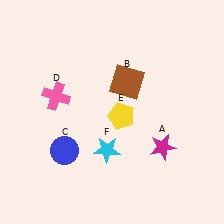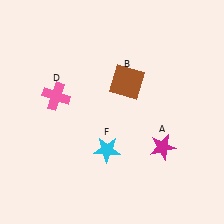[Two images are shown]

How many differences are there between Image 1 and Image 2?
There are 2 differences between the two images.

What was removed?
The blue circle (C), the yellow pentagon (E) were removed in Image 2.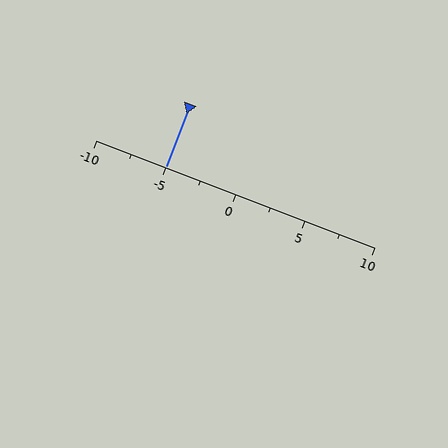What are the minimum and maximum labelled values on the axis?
The axis runs from -10 to 10.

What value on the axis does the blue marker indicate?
The marker indicates approximately -5.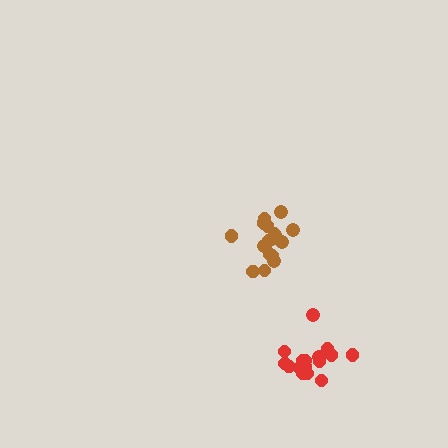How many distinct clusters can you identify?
There are 2 distinct clusters.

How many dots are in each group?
Group 1: 17 dots, Group 2: 16 dots (33 total).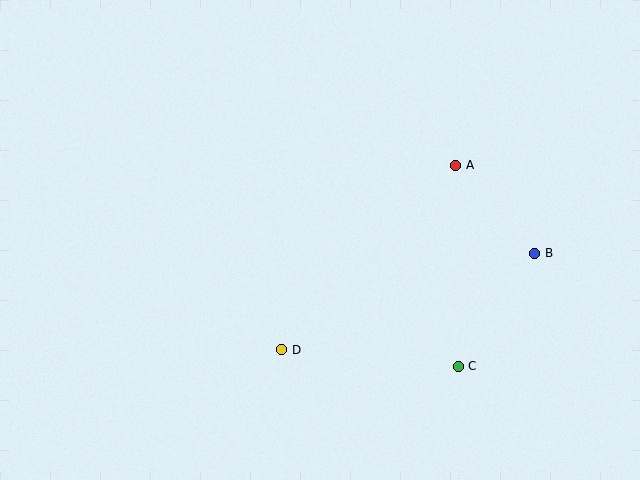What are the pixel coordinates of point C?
Point C is at (458, 366).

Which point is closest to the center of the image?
Point D at (282, 350) is closest to the center.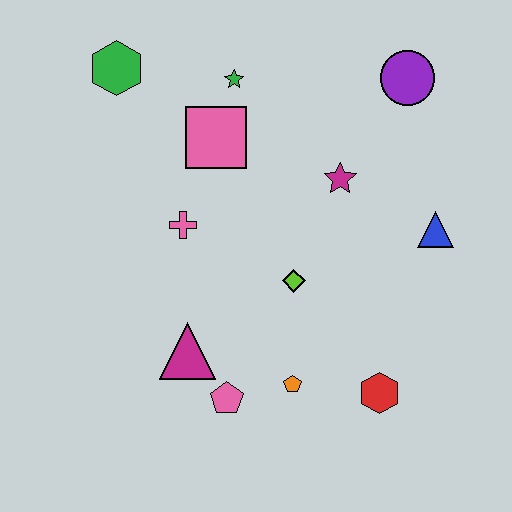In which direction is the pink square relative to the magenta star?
The pink square is to the left of the magenta star.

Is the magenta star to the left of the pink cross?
No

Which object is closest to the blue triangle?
The magenta star is closest to the blue triangle.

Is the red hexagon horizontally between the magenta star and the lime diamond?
No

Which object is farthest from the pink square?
The red hexagon is farthest from the pink square.